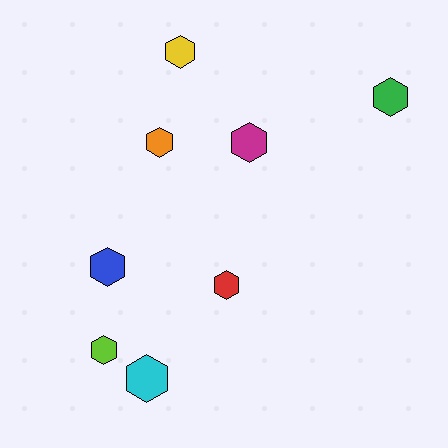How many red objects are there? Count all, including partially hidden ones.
There is 1 red object.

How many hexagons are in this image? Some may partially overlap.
There are 8 hexagons.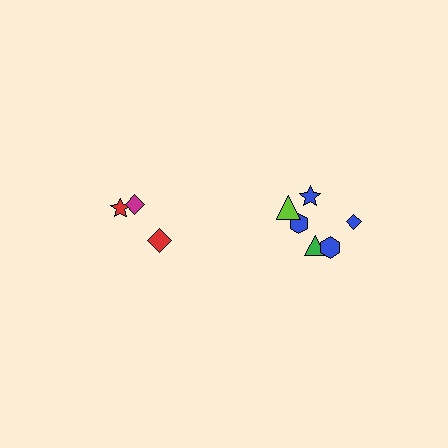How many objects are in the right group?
There are 6 objects.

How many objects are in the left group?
There are 3 objects.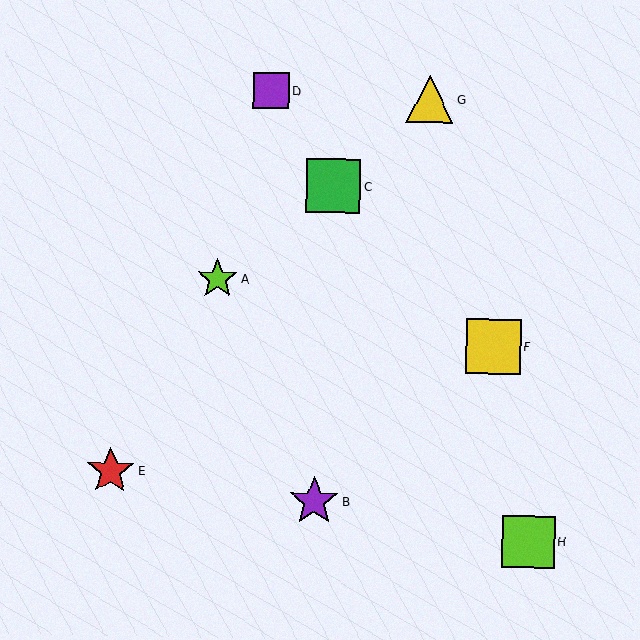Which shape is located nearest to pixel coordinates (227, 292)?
The lime star (labeled A) at (217, 279) is nearest to that location.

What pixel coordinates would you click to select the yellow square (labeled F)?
Click at (493, 346) to select the yellow square F.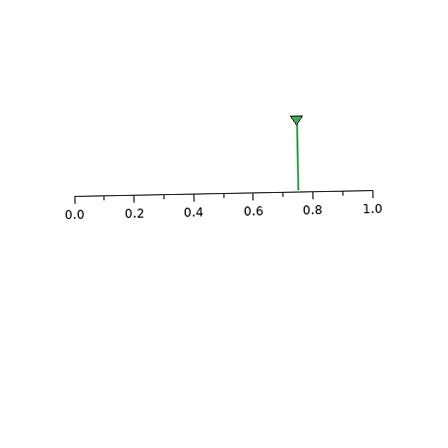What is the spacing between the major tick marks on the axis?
The major ticks are spaced 0.2 apart.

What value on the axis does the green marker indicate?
The marker indicates approximately 0.75.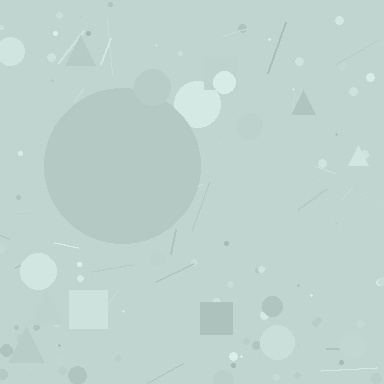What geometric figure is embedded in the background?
A circle is embedded in the background.